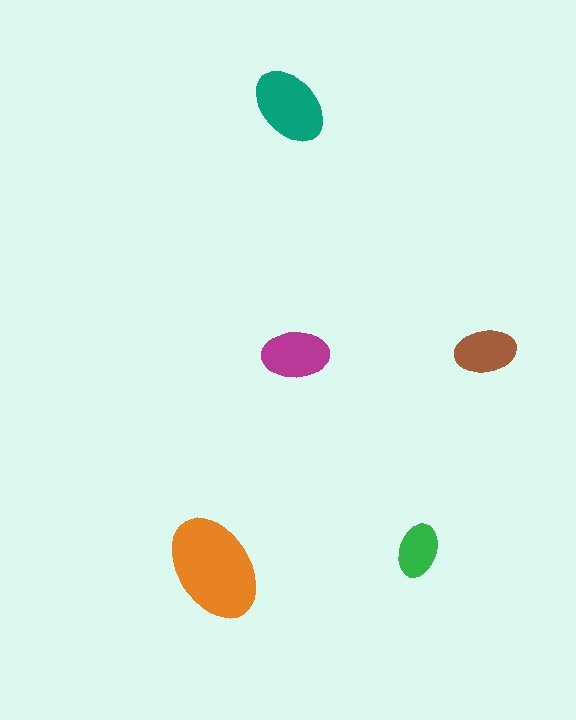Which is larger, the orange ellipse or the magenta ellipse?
The orange one.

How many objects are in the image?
There are 5 objects in the image.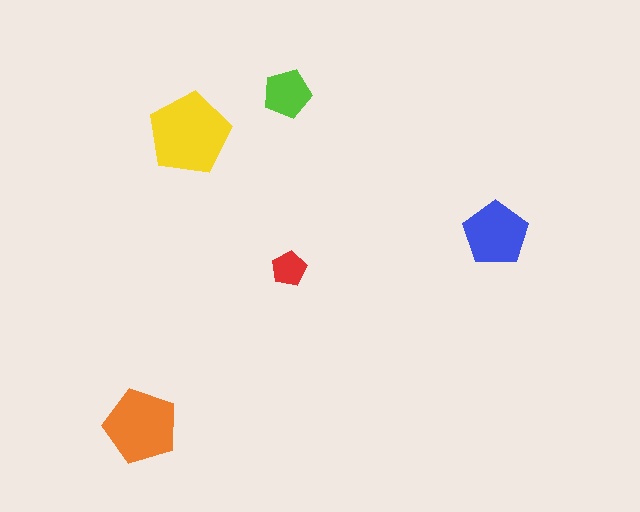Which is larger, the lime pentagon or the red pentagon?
The lime one.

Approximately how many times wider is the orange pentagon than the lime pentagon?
About 1.5 times wider.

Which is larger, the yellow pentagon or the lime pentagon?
The yellow one.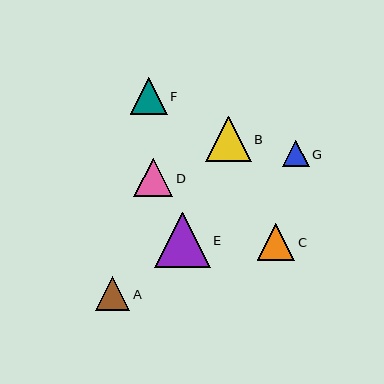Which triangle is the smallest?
Triangle G is the smallest with a size of approximately 26 pixels.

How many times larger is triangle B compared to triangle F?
Triangle B is approximately 1.2 times the size of triangle F.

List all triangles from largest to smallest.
From largest to smallest: E, B, D, C, F, A, G.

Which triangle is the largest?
Triangle E is the largest with a size of approximately 56 pixels.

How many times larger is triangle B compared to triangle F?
Triangle B is approximately 1.2 times the size of triangle F.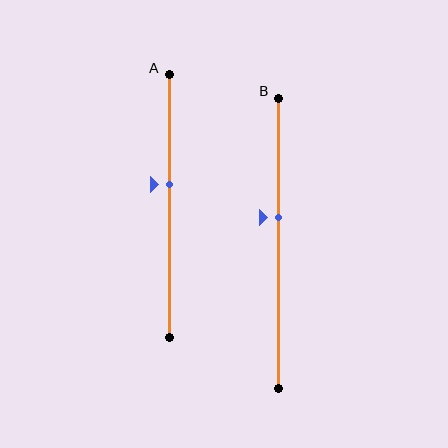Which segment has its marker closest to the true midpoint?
Segment A has its marker closest to the true midpoint.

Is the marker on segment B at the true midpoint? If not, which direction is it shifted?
No, the marker on segment B is shifted upward by about 9% of the segment length.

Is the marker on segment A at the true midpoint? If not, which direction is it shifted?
No, the marker on segment A is shifted upward by about 8% of the segment length.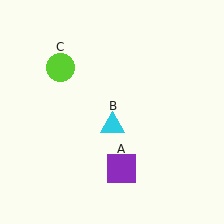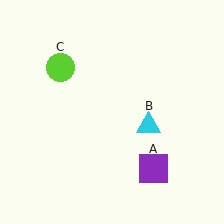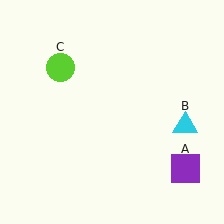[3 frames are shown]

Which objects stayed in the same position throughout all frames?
Lime circle (object C) remained stationary.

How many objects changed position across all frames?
2 objects changed position: purple square (object A), cyan triangle (object B).